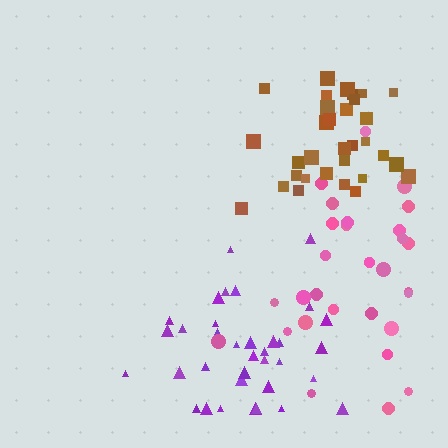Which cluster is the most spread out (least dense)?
Pink.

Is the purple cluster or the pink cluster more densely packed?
Purple.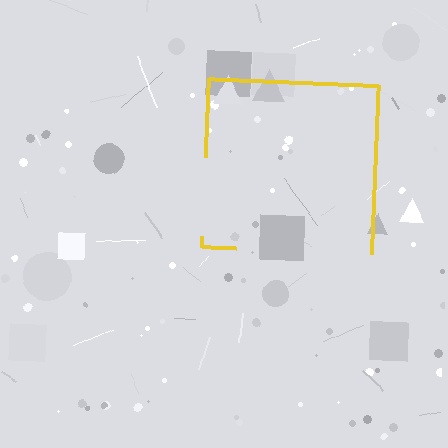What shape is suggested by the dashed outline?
The dashed outline suggests a square.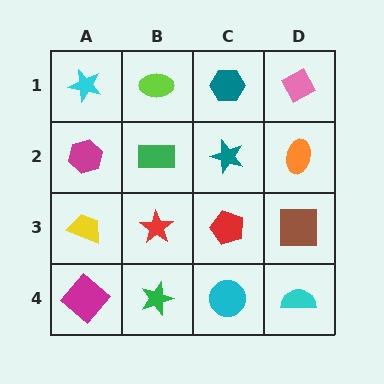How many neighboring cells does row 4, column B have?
3.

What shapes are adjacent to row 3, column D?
An orange ellipse (row 2, column D), a cyan semicircle (row 4, column D), a red pentagon (row 3, column C).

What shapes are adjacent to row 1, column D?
An orange ellipse (row 2, column D), a teal hexagon (row 1, column C).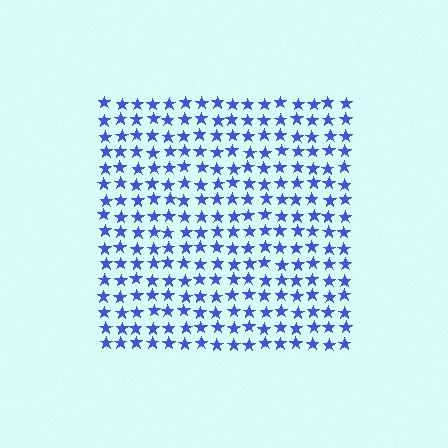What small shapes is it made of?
It is made of small stars.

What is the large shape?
The large shape is a square.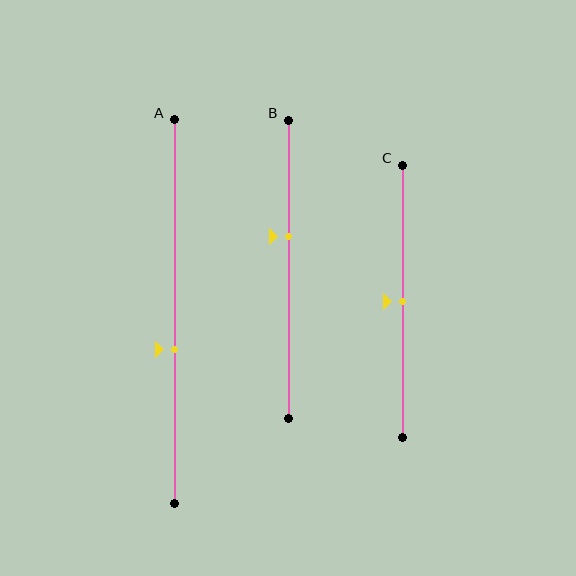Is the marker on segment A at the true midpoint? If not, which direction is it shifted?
No, the marker on segment A is shifted downward by about 10% of the segment length.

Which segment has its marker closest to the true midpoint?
Segment C has its marker closest to the true midpoint.